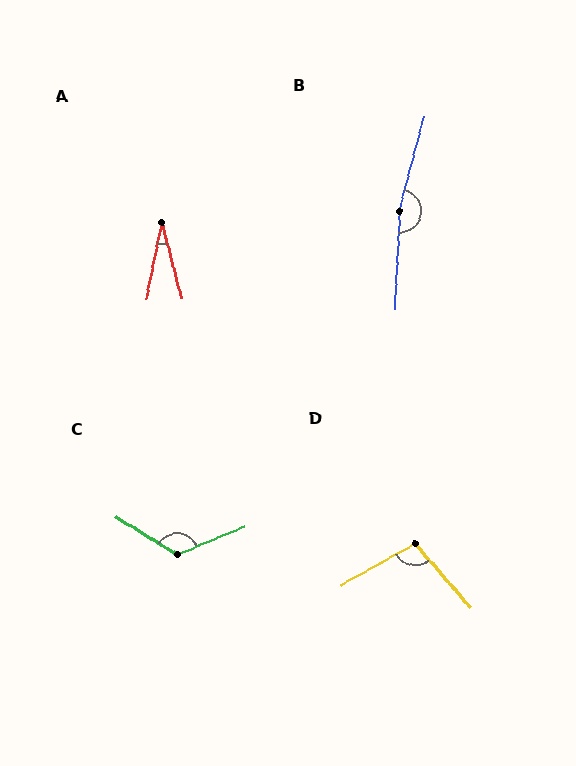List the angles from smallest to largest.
A (26°), D (102°), C (126°), B (168°).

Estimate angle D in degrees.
Approximately 102 degrees.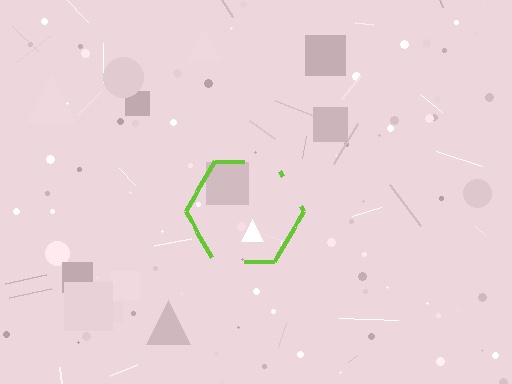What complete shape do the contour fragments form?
The contour fragments form a hexagon.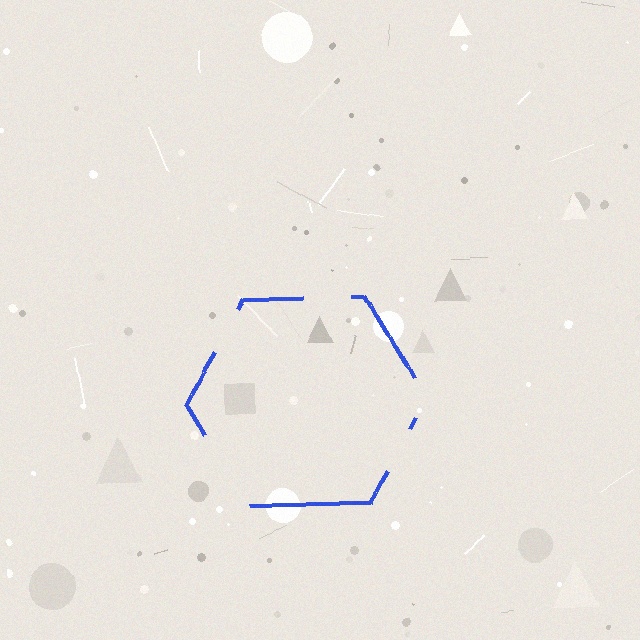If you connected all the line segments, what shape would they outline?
They would outline a hexagon.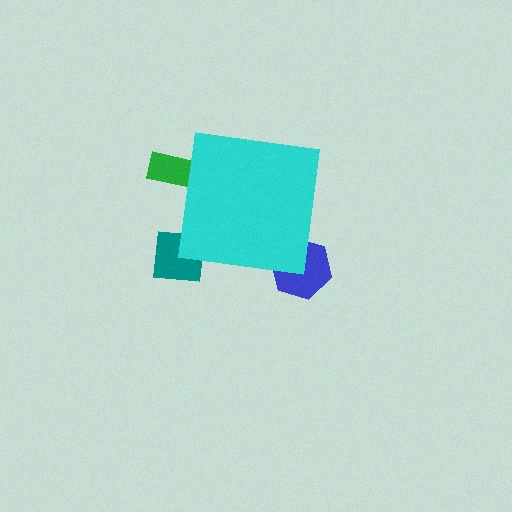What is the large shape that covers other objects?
A cyan square.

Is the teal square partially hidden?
Yes, the teal square is partially hidden behind the cyan square.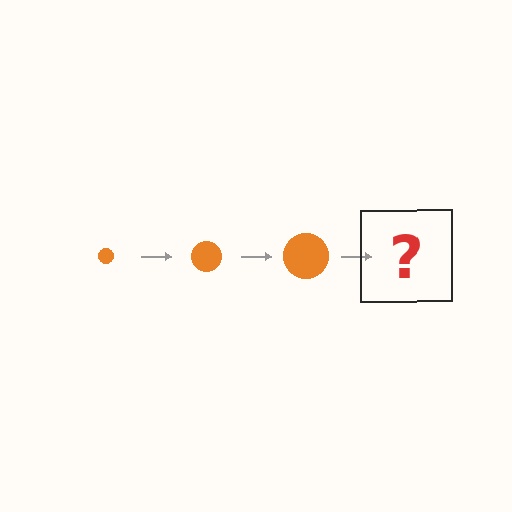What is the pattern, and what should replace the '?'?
The pattern is that the circle gets progressively larger each step. The '?' should be an orange circle, larger than the previous one.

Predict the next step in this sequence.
The next step is an orange circle, larger than the previous one.